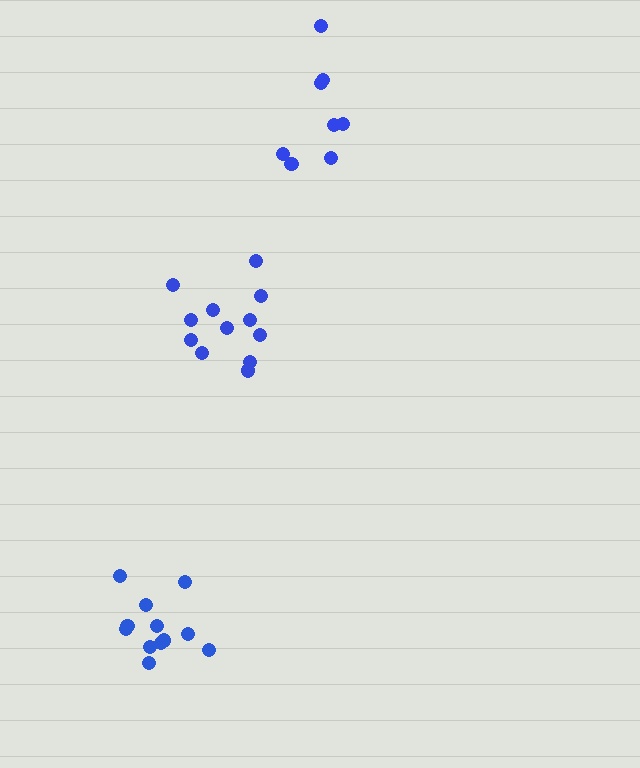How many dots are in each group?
Group 1: 8 dots, Group 2: 13 dots, Group 3: 12 dots (33 total).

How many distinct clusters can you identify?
There are 3 distinct clusters.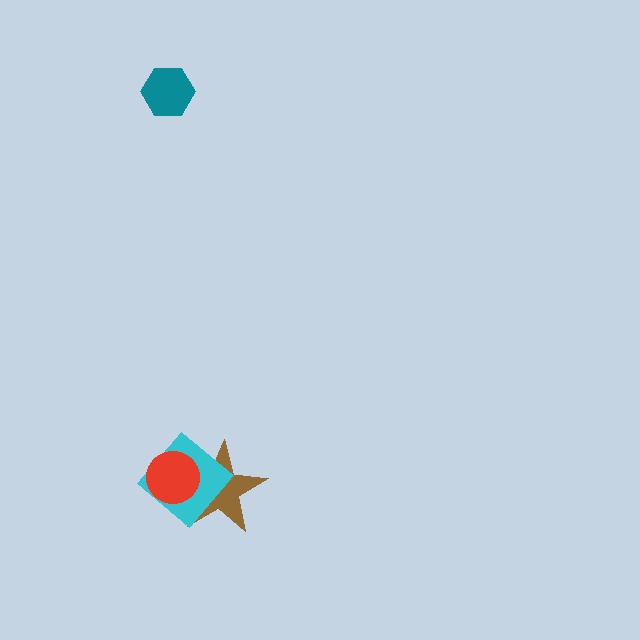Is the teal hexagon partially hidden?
No, no other shape covers it.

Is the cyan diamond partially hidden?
Yes, it is partially covered by another shape.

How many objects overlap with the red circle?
2 objects overlap with the red circle.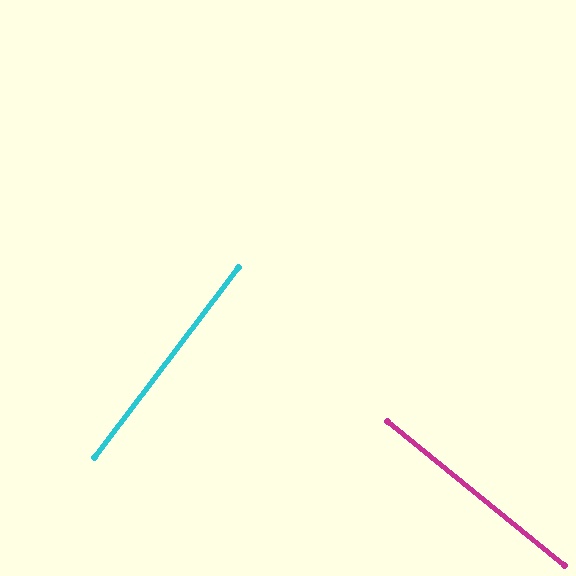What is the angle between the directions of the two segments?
Approximately 88 degrees.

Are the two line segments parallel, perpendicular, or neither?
Perpendicular — they meet at approximately 88°.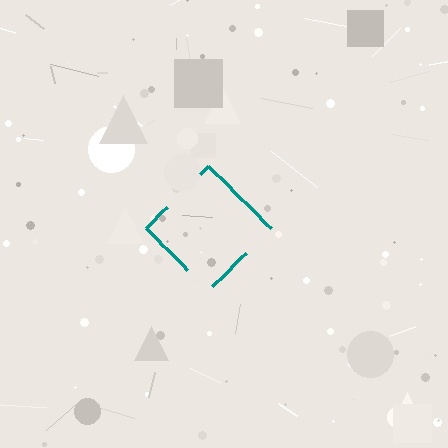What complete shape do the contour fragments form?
The contour fragments form a diamond.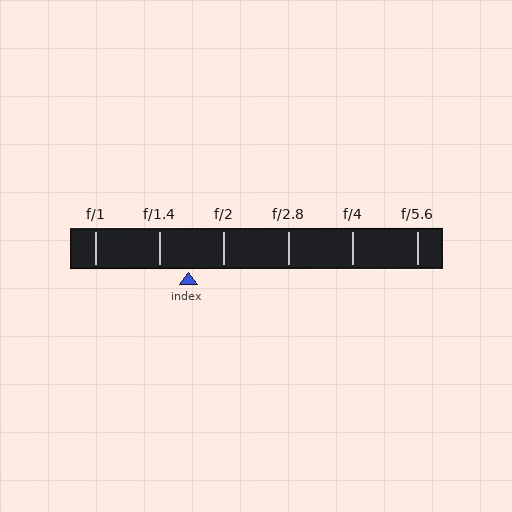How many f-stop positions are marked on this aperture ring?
There are 6 f-stop positions marked.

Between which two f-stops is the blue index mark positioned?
The index mark is between f/1.4 and f/2.